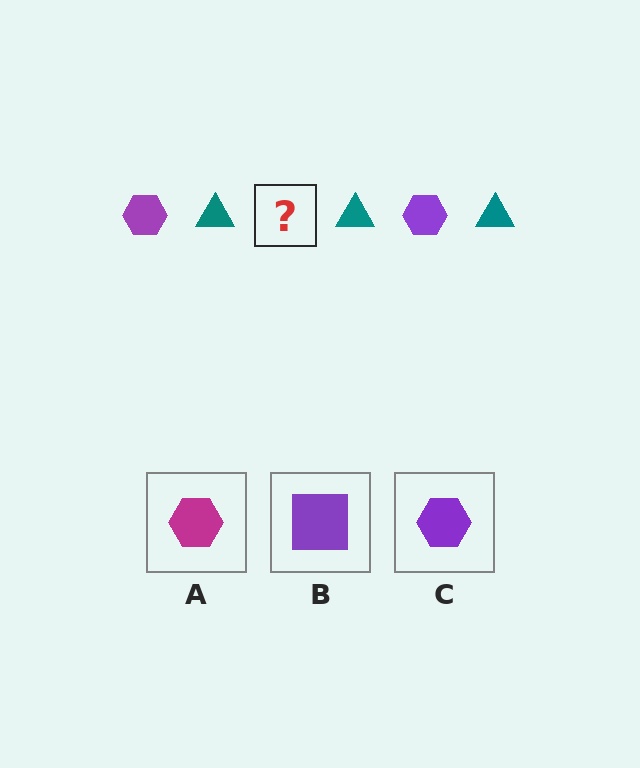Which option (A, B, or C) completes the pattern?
C.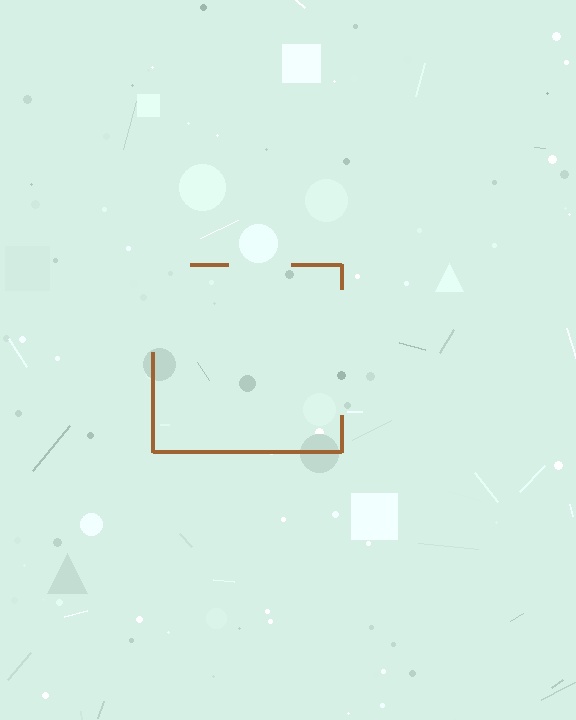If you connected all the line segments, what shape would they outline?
They would outline a square.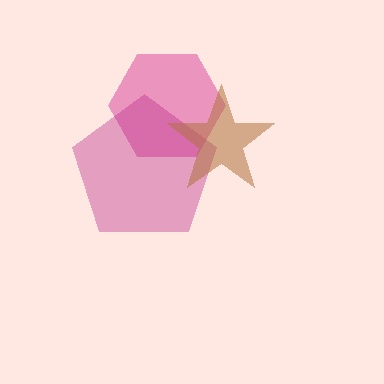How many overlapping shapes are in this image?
There are 3 overlapping shapes in the image.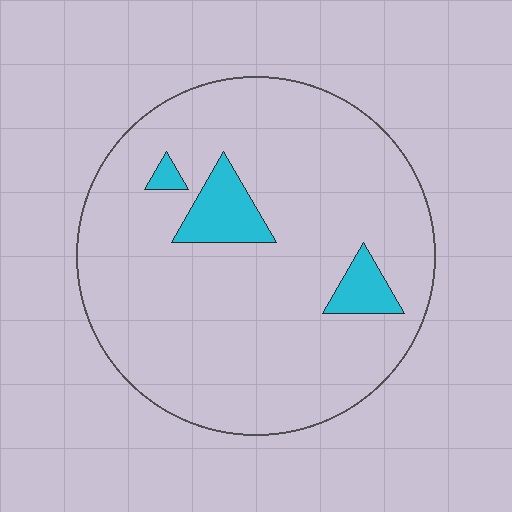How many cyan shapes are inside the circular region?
3.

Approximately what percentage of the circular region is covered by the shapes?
Approximately 10%.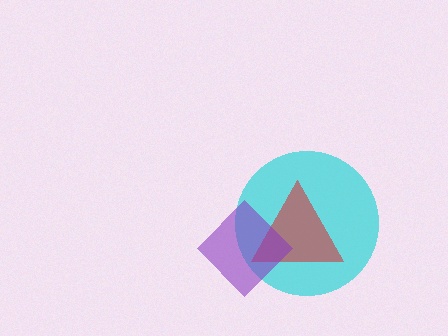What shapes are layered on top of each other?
The layered shapes are: a cyan circle, a red triangle, a purple diamond.